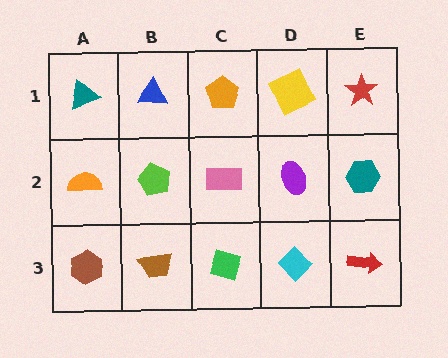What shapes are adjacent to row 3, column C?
A pink rectangle (row 2, column C), a brown trapezoid (row 3, column B), a cyan diamond (row 3, column D).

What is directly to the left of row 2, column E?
A purple ellipse.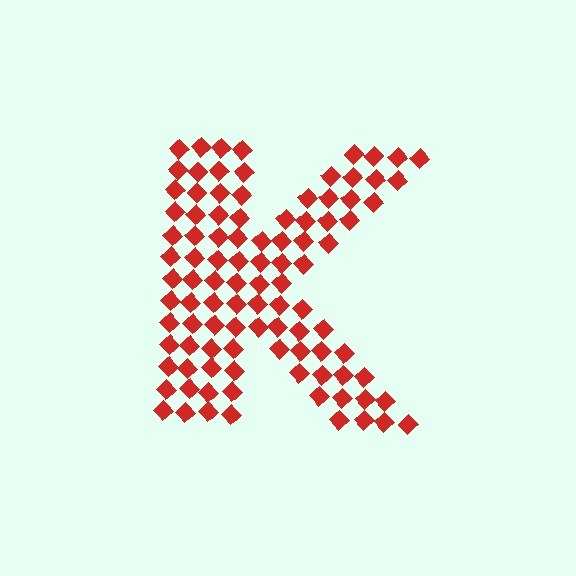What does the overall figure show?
The overall figure shows the letter K.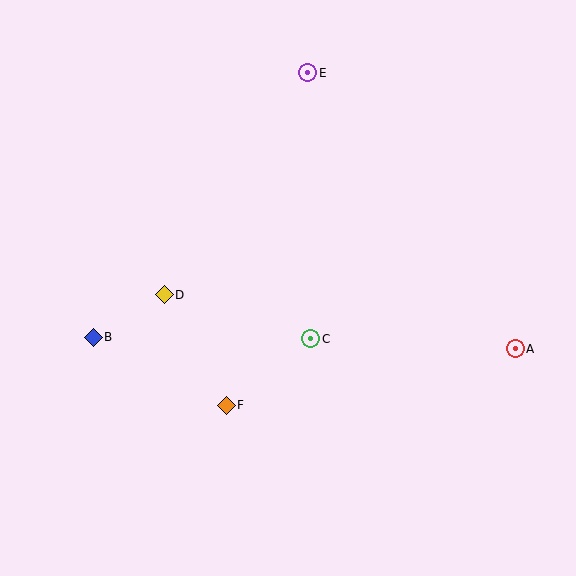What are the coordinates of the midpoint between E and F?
The midpoint between E and F is at (267, 239).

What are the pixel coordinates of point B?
Point B is at (93, 337).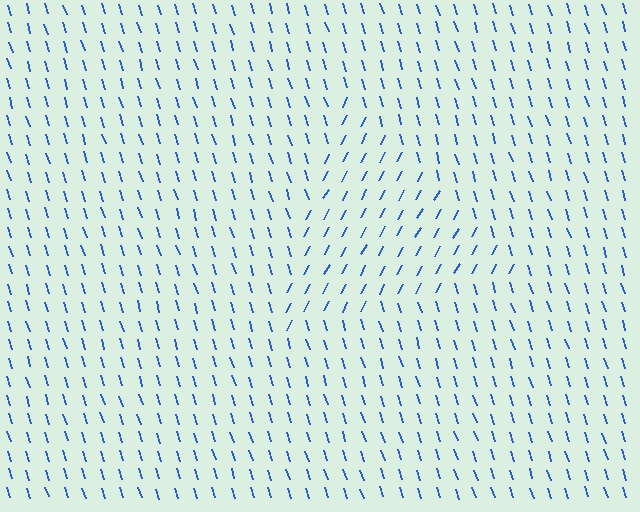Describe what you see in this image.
The image is filled with small blue line segments. A triangle region in the image has lines oriented differently from the surrounding lines, creating a visible texture boundary.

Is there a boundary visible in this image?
Yes, there is a texture boundary formed by a change in line orientation.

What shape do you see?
I see a triangle.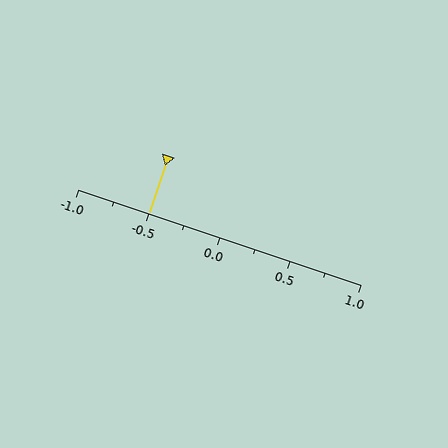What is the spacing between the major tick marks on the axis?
The major ticks are spaced 0.5 apart.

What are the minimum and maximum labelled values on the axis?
The axis runs from -1.0 to 1.0.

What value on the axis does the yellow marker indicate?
The marker indicates approximately -0.5.